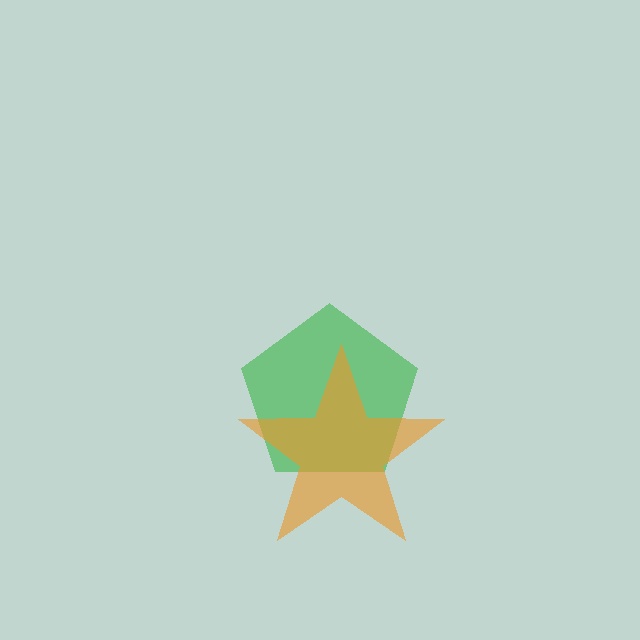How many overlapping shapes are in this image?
There are 2 overlapping shapes in the image.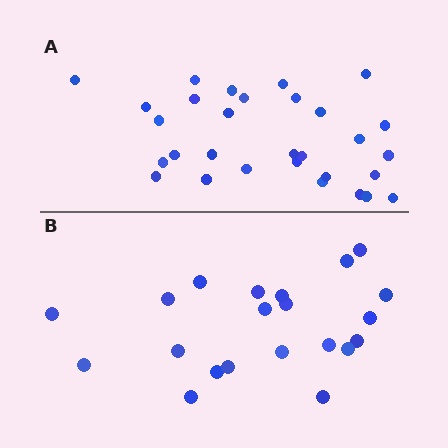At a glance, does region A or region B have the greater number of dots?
Region A (the top region) has more dots.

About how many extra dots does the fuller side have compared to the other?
Region A has roughly 8 or so more dots than region B.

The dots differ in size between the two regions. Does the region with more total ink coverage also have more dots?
No. Region B has more total ink coverage because its dots are larger, but region A actually contains more individual dots. Total area can be misleading — the number of items is what matters here.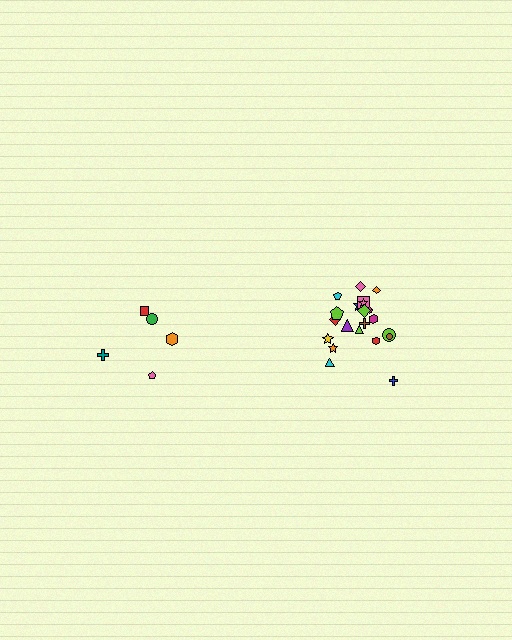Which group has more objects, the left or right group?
The right group.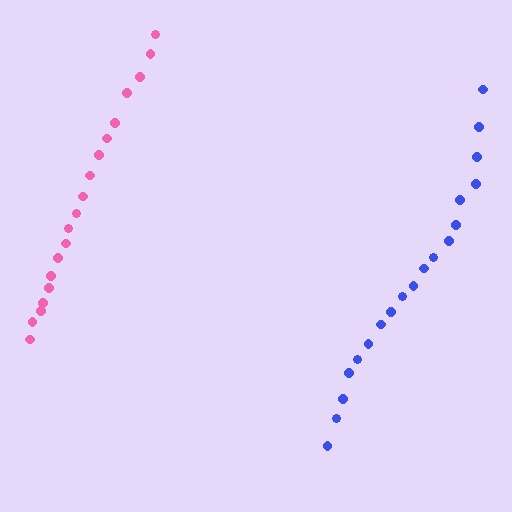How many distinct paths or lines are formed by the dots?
There are 2 distinct paths.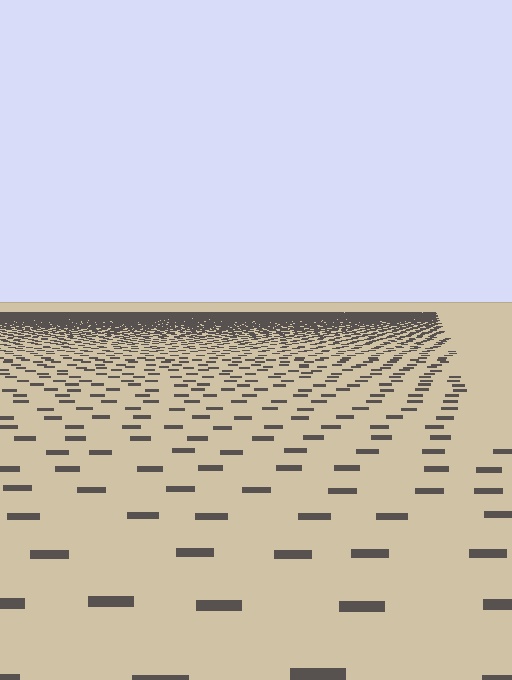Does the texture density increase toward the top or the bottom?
Density increases toward the top.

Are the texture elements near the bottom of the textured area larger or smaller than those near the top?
Larger. Near the bottom, elements are closer to the viewer and appear at a bigger on-screen size.